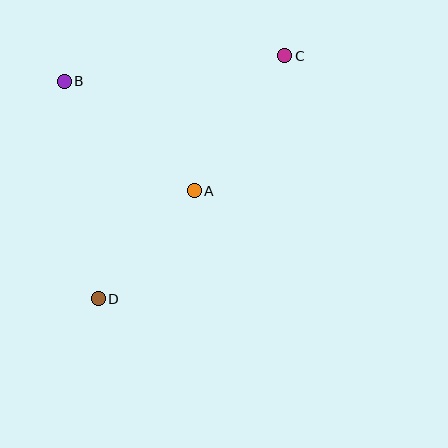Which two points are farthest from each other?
Points C and D are farthest from each other.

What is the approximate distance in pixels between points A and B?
The distance between A and B is approximately 170 pixels.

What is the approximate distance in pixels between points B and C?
The distance between B and C is approximately 222 pixels.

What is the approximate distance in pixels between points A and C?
The distance between A and C is approximately 162 pixels.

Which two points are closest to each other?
Points A and D are closest to each other.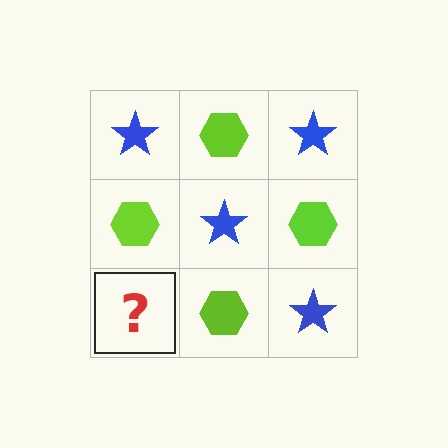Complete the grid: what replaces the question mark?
The question mark should be replaced with a blue star.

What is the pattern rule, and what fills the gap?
The rule is that it alternates blue star and lime hexagon in a checkerboard pattern. The gap should be filled with a blue star.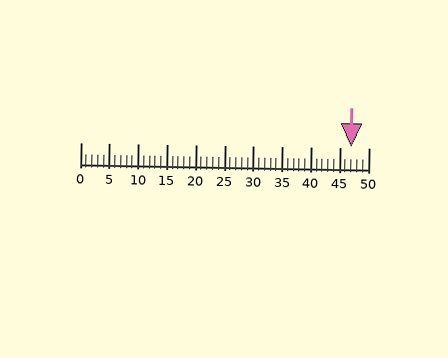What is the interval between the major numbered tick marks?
The major tick marks are spaced 5 units apart.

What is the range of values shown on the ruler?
The ruler shows values from 0 to 50.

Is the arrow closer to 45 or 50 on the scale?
The arrow is closer to 45.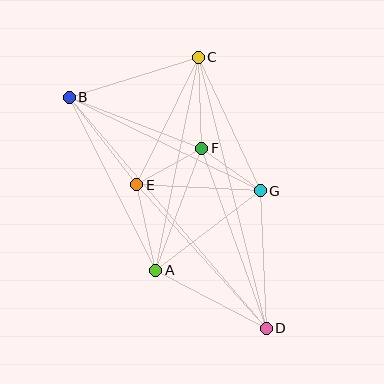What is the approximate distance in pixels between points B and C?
The distance between B and C is approximately 135 pixels.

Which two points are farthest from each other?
Points B and D are farthest from each other.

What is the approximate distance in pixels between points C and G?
The distance between C and G is approximately 147 pixels.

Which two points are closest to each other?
Points F and G are closest to each other.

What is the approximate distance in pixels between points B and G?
The distance between B and G is approximately 213 pixels.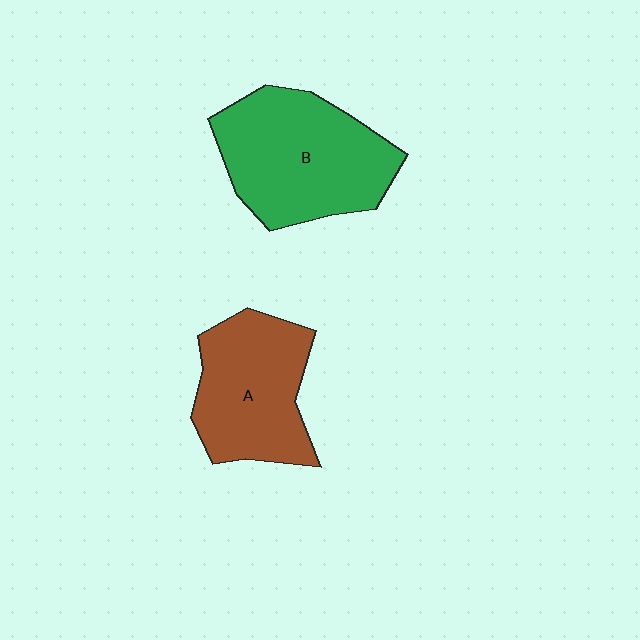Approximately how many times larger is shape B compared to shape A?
Approximately 1.2 times.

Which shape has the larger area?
Shape B (green).